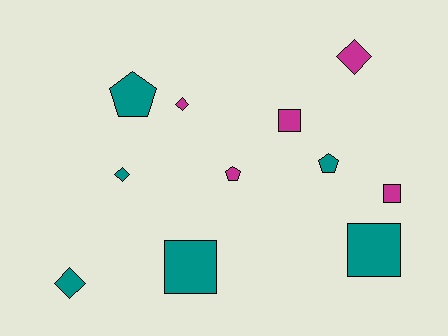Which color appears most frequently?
Teal, with 6 objects.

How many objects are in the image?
There are 11 objects.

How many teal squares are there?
There are 2 teal squares.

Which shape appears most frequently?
Square, with 4 objects.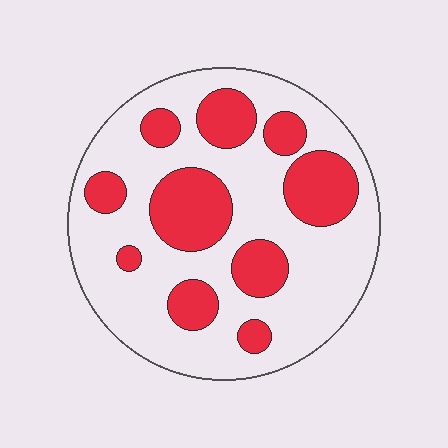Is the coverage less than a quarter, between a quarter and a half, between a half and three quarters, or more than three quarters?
Between a quarter and a half.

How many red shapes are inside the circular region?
10.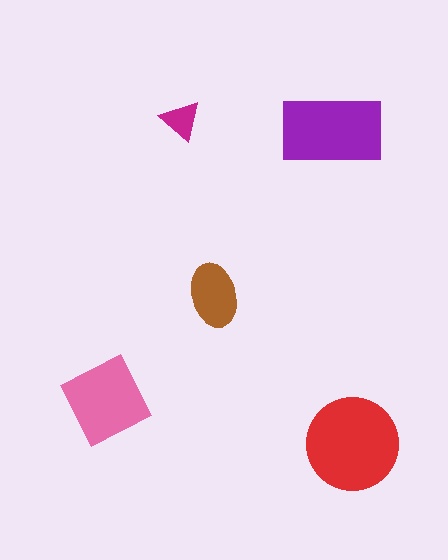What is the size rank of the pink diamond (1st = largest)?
3rd.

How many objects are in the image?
There are 5 objects in the image.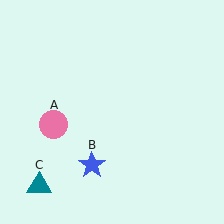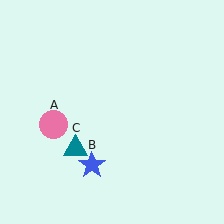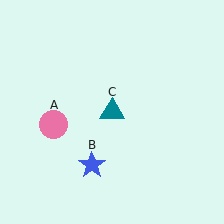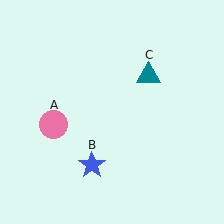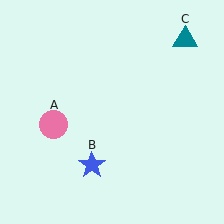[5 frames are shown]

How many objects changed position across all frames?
1 object changed position: teal triangle (object C).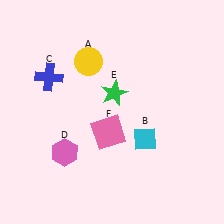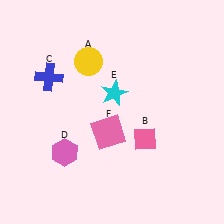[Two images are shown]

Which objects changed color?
B changed from cyan to pink. E changed from green to cyan.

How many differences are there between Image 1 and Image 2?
There are 2 differences between the two images.